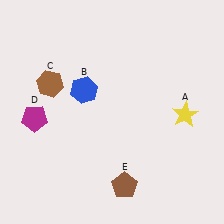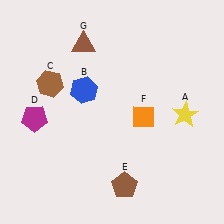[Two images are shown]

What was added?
An orange diamond (F), a brown triangle (G) were added in Image 2.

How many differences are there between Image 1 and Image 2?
There are 2 differences between the two images.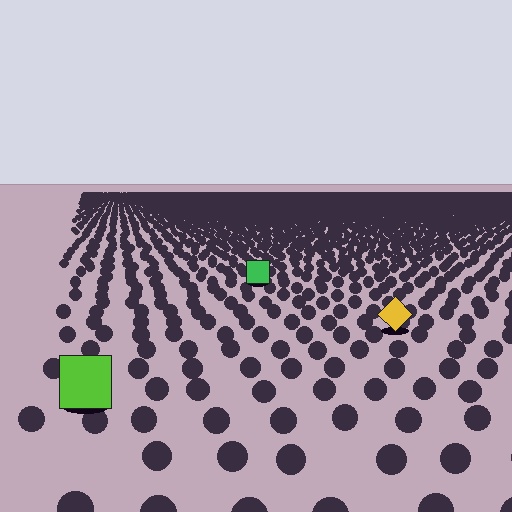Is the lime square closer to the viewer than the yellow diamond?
Yes. The lime square is closer — you can tell from the texture gradient: the ground texture is coarser near it.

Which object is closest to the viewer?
The lime square is closest. The texture marks near it are larger and more spread out.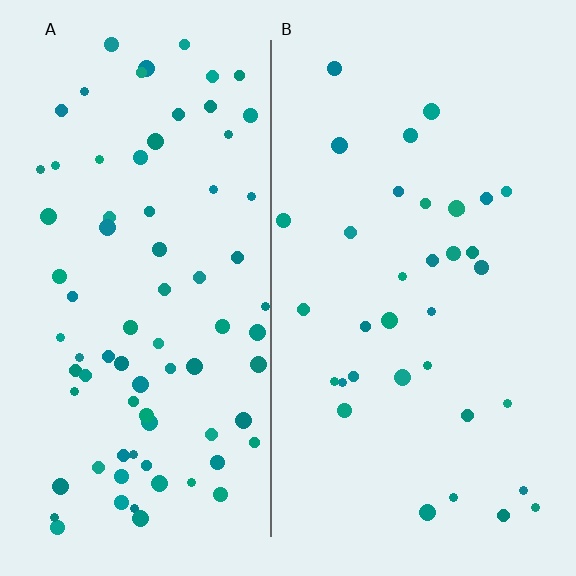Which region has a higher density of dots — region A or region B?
A (the left).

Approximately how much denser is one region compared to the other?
Approximately 2.2× — region A over region B.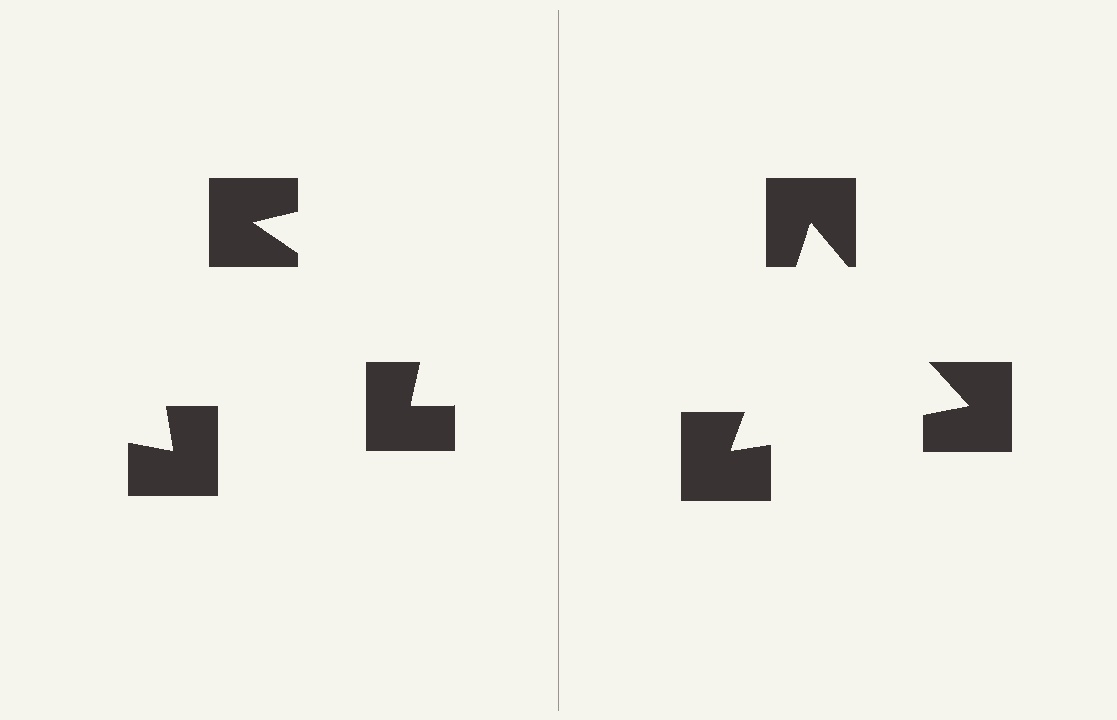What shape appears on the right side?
An illusory triangle.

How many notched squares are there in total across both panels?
6 — 3 on each side.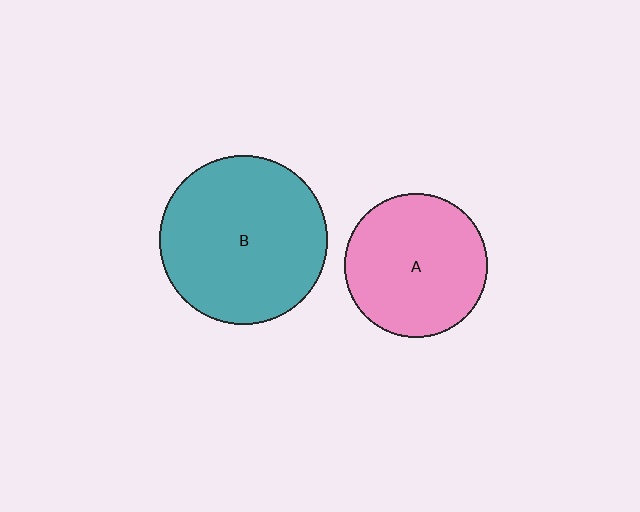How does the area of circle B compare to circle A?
Approximately 1.4 times.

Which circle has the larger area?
Circle B (teal).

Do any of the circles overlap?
No, none of the circles overlap.